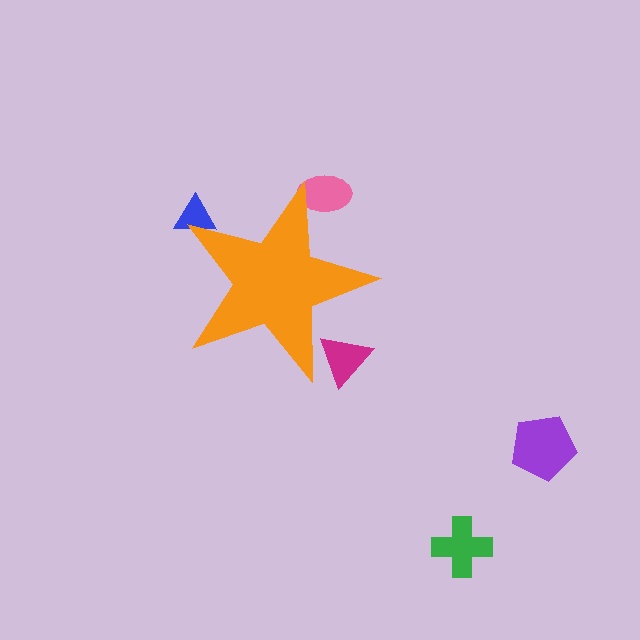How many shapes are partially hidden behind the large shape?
3 shapes are partially hidden.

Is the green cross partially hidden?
No, the green cross is fully visible.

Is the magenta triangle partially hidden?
Yes, the magenta triangle is partially hidden behind the orange star.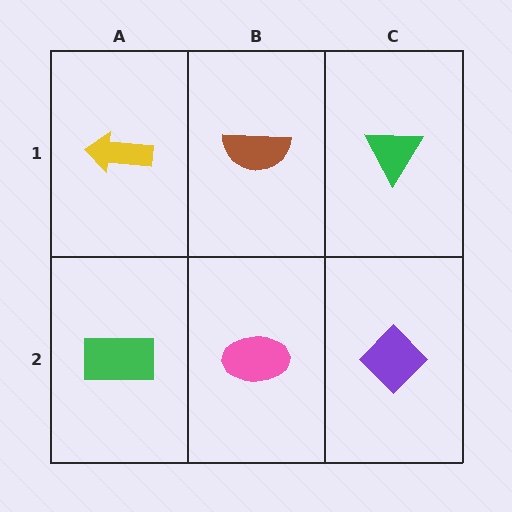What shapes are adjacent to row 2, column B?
A brown semicircle (row 1, column B), a green rectangle (row 2, column A), a purple diamond (row 2, column C).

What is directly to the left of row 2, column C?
A pink ellipse.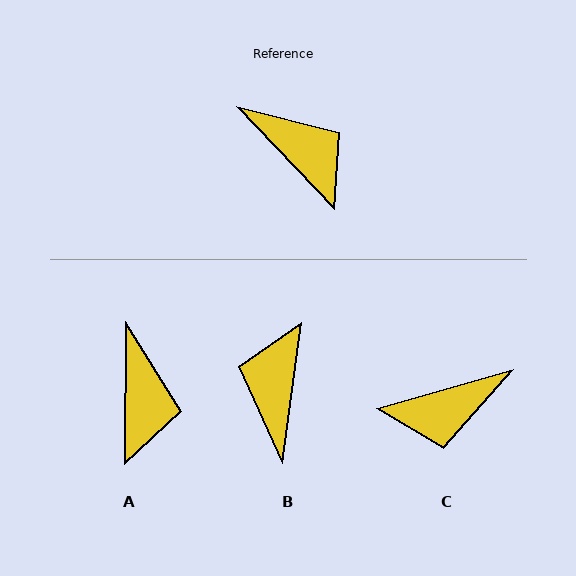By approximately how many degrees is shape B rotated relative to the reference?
Approximately 129 degrees counter-clockwise.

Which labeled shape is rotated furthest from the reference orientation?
B, about 129 degrees away.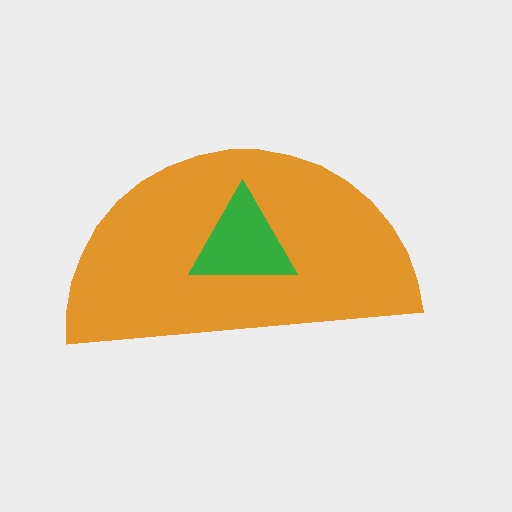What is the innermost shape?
The green triangle.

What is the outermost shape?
The orange semicircle.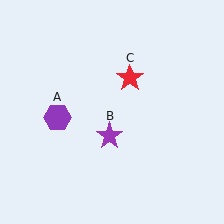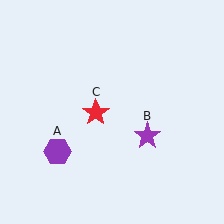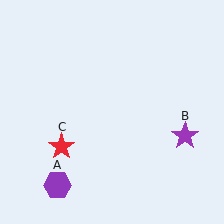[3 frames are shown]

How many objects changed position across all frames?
3 objects changed position: purple hexagon (object A), purple star (object B), red star (object C).